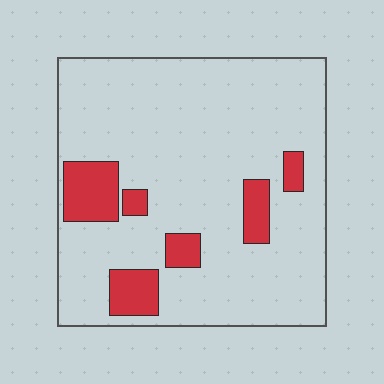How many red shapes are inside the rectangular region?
6.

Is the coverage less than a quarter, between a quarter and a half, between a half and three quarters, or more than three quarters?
Less than a quarter.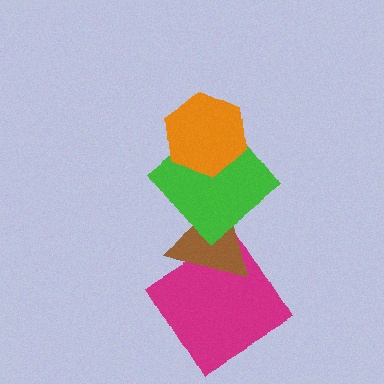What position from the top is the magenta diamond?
The magenta diamond is 4th from the top.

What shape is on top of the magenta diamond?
The brown triangle is on top of the magenta diamond.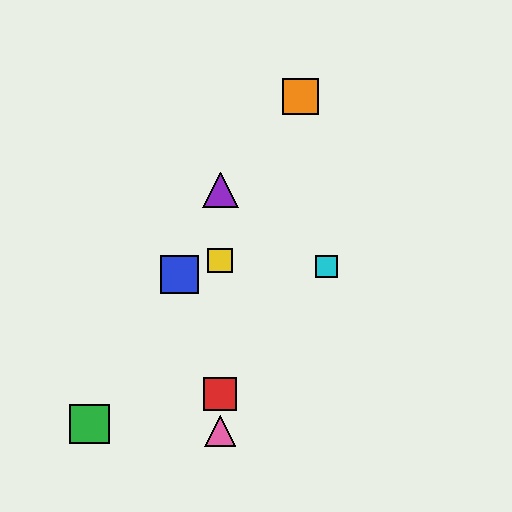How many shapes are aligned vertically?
4 shapes (the red square, the yellow square, the purple triangle, the pink triangle) are aligned vertically.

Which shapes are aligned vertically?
The red square, the yellow square, the purple triangle, the pink triangle are aligned vertically.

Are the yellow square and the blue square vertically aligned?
No, the yellow square is at x≈220 and the blue square is at x≈179.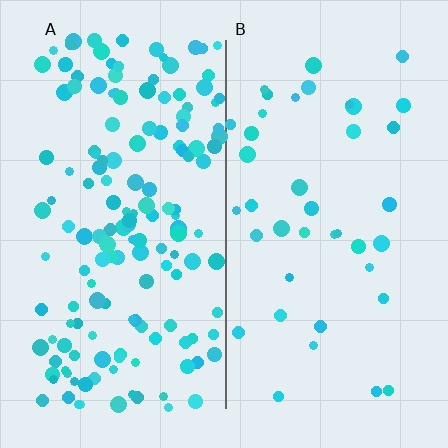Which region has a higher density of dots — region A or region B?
A (the left).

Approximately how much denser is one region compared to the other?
Approximately 3.9× — region A over region B.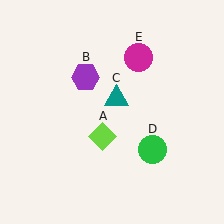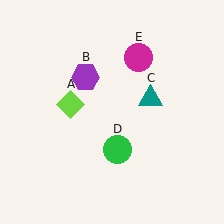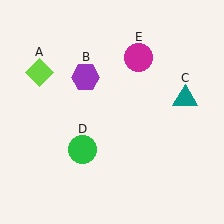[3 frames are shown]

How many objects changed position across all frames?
3 objects changed position: lime diamond (object A), teal triangle (object C), green circle (object D).